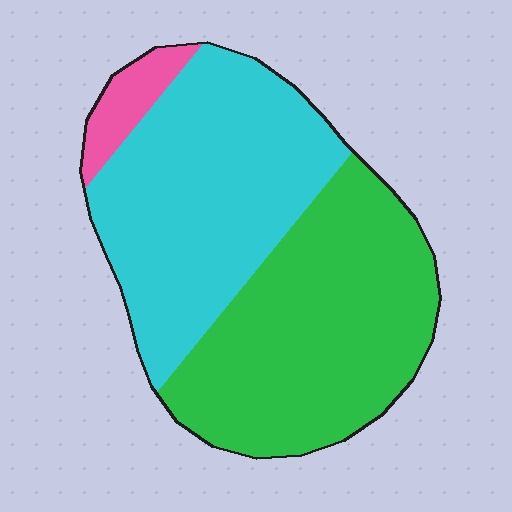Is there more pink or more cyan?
Cyan.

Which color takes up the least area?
Pink, at roughly 5%.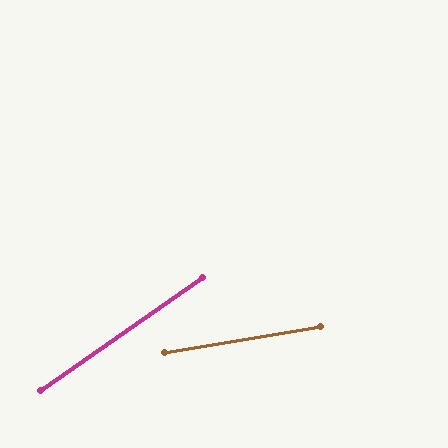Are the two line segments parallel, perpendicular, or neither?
Neither parallel nor perpendicular — they differ by about 25°.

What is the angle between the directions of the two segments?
Approximately 25 degrees.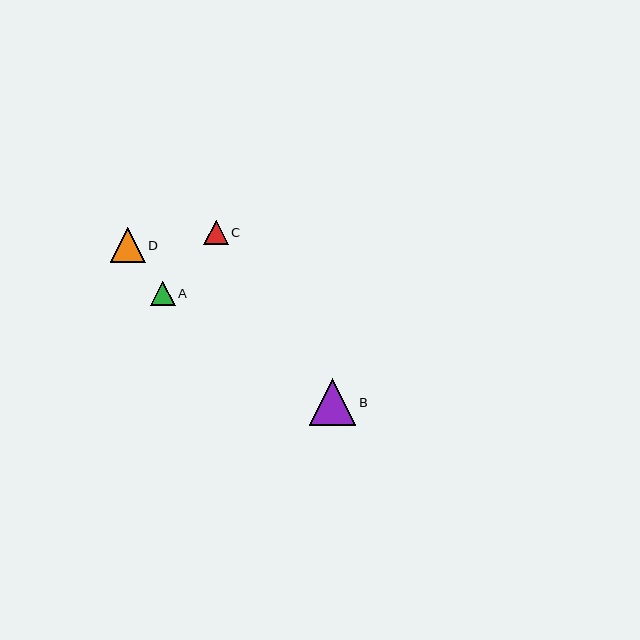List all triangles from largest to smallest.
From largest to smallest: B, D, A, C.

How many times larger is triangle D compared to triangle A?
Triangle D is approximately 1.4 times the size of triangle A.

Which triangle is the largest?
Triangle B is the largest with a size of approximately 46 pixels.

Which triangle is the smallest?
Triangle C is the smallest with a size of approximately 25 pixels.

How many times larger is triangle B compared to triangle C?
Triangle B is approximately 1.9 times the size of triangle C.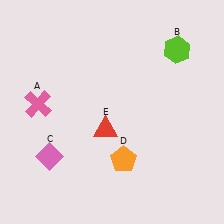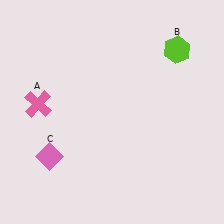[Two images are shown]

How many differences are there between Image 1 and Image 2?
There are 2 differences between the two images.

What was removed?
The orange pentagon (D), the red triangle (E) were removed in Image 2.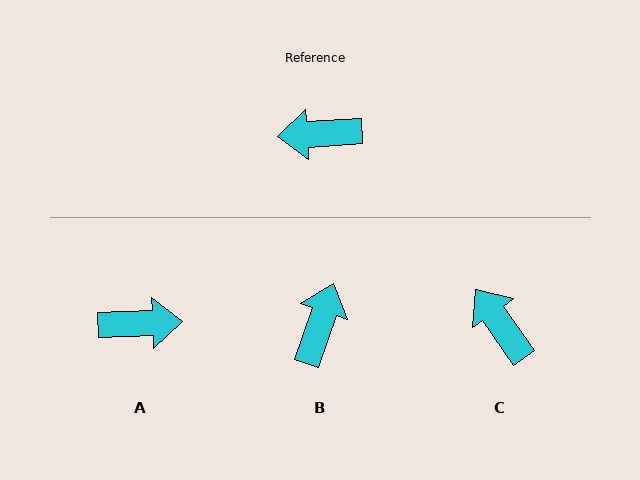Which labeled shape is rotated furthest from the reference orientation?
A, about 179 degrees away.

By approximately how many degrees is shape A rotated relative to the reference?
Approximately 179 degrees counter-clockwise.